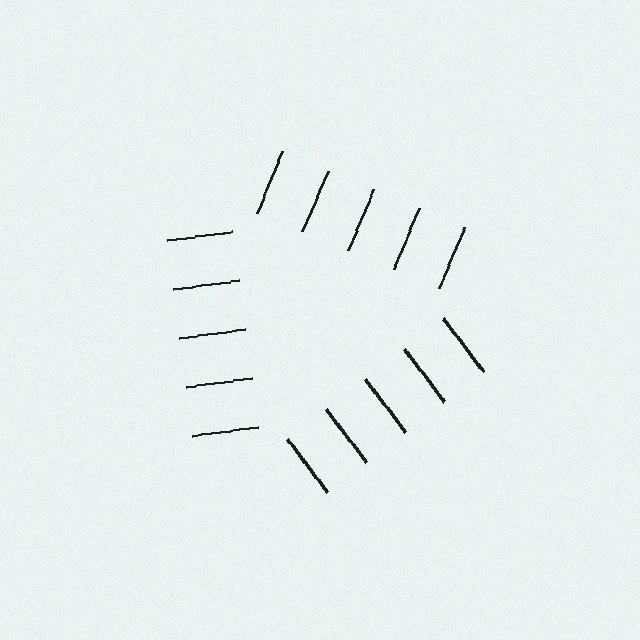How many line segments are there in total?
15 — 5 along each of the 3 edges.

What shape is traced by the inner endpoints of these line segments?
An illusory triangle — the line segments terminate on its edges but no continuous stroke is drawn.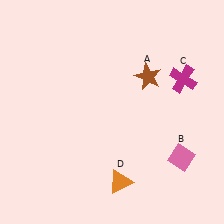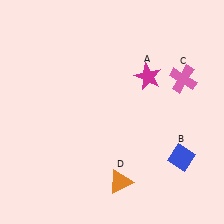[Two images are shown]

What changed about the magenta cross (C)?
In Image 1, C is magenta. In Image 2, it changed to pink.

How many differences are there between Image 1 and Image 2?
There are 3 differences between the two images.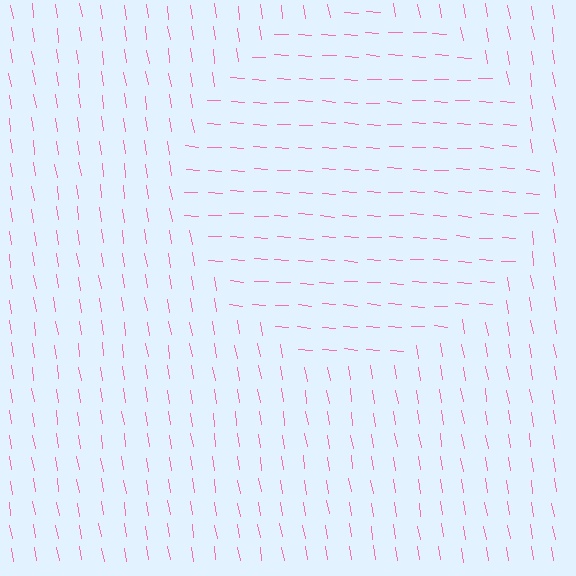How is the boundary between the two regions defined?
The boundary is defined purely by a change in line orientation (approximately 77 degrees difference). All lines are the same color and thickness.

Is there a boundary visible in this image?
Yes, there is a texture boundary formed by a change in line orientation.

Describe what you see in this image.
The image is filled with small pink line segments. A circle region in the image has lines oriented differently from the surrounding lines, creating a visible texture boundary.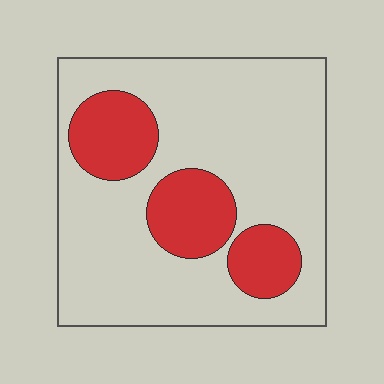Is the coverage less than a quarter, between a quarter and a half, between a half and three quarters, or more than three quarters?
Less than a quarter.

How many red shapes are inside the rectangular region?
3.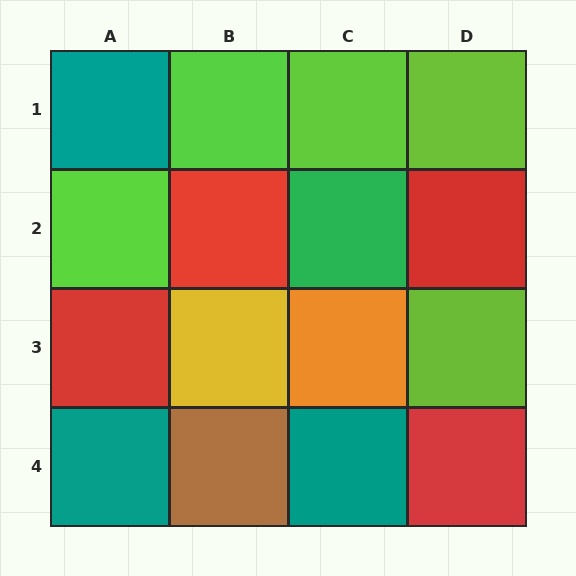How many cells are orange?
1 cell is orange.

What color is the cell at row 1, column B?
Lime.